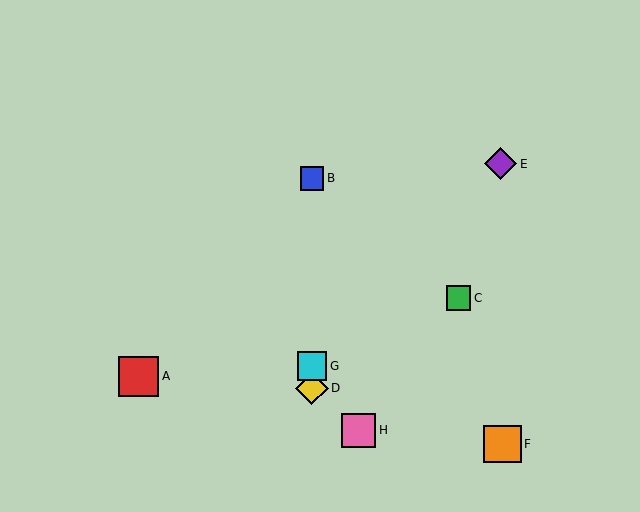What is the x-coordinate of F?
Object F is at x≈502.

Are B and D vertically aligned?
Yes, both are at x≈312.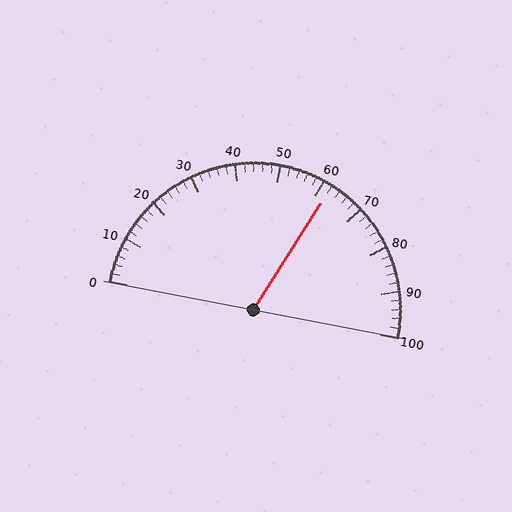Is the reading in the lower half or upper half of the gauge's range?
The reading is in the upper half of the range (0 to 100).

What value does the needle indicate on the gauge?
The needle indicates approximately 62.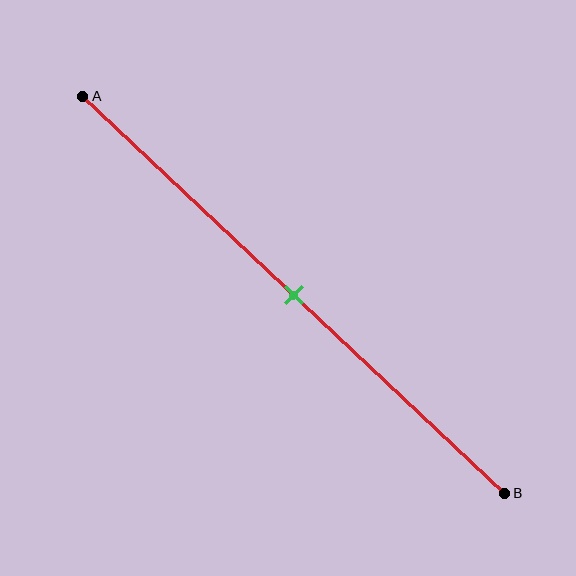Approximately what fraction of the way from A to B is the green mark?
The green mark is approximately 50% of the way from A to B.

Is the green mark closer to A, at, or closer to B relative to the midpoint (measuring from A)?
The green mark is approximately at the midpoint of segment AB.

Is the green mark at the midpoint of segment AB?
Yes, the mark is approximately at the midpoint.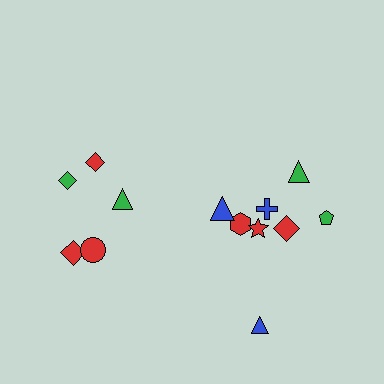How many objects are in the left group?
There are 5 objects.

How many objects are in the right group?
There are 8 objects.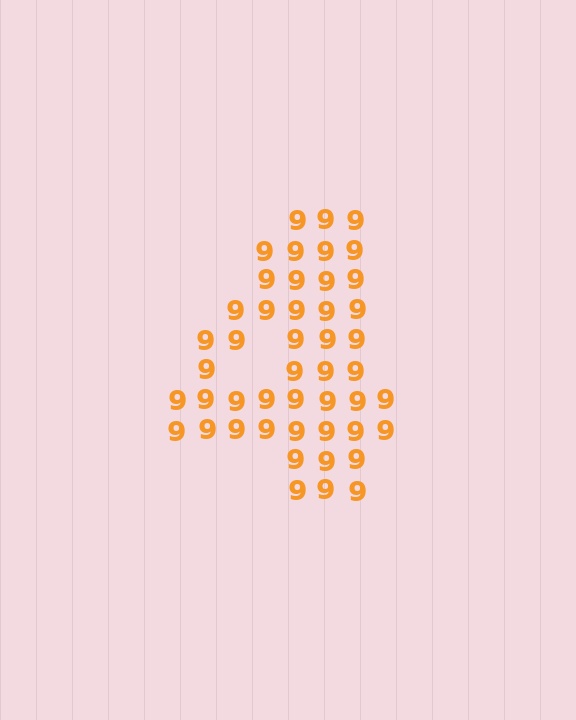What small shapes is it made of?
It is made of small digit 9's.